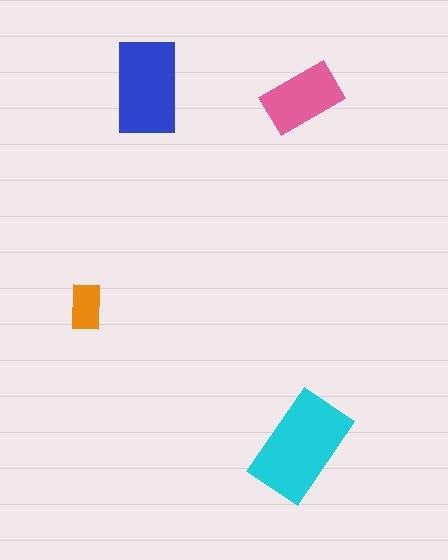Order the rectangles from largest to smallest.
the cyan one, the blue one, the pink one, the orange one.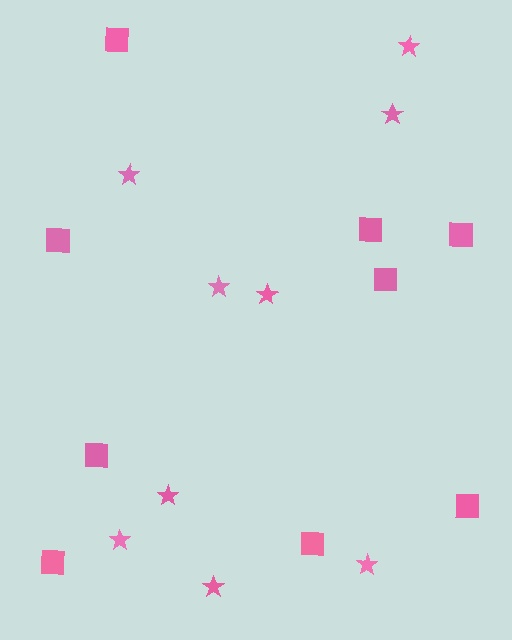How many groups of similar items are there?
There are 2 groups: one group of squares (9) and one group of stars (9).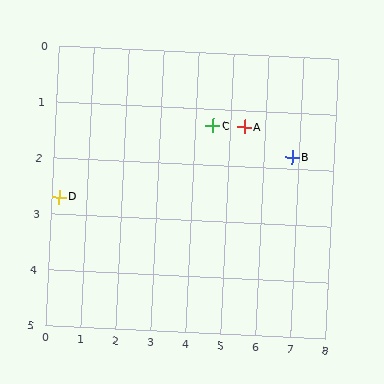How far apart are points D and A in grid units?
Points D and A are about 5.4 grid units apart.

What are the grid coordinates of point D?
Point D is at approximately (0.2, 2.7).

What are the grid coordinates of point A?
Point A is at approximately (5.4, 1.3).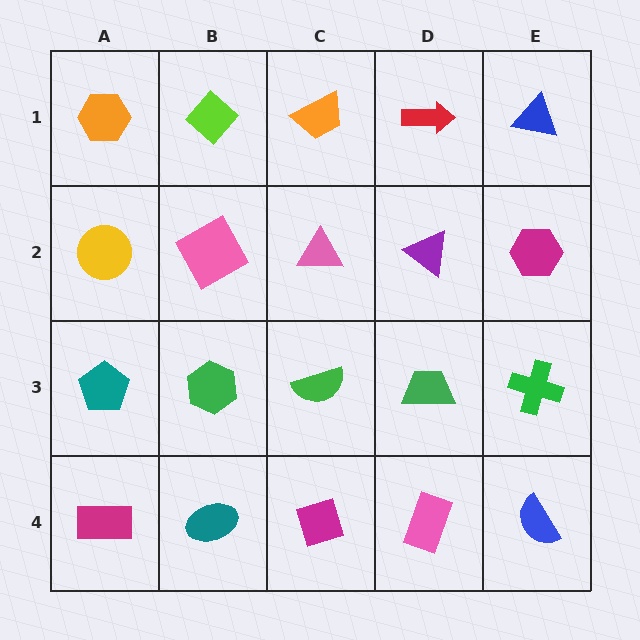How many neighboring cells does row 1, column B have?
3.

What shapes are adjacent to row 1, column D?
A purple triangle (row 2, column D), an orange trapezoid (row 1, column C), a blue triangle (row 1, column E).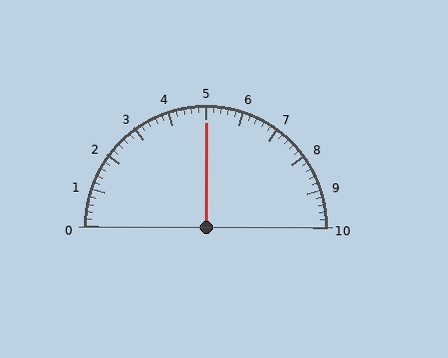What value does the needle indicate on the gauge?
The needle indicates approximately 5.0.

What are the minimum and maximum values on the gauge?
The gauge ranges from 0 to 10.